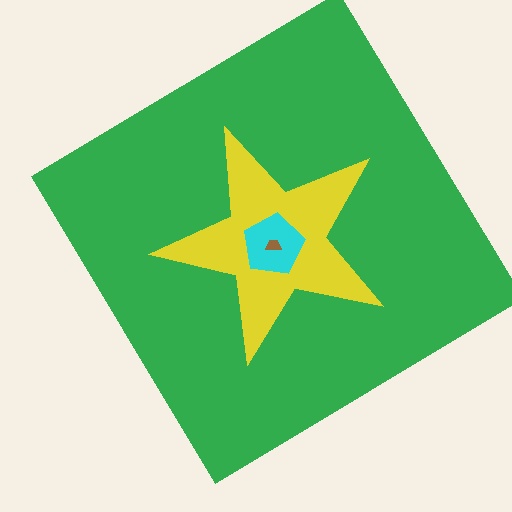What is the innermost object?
The brown trapezoid.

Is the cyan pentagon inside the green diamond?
Yes.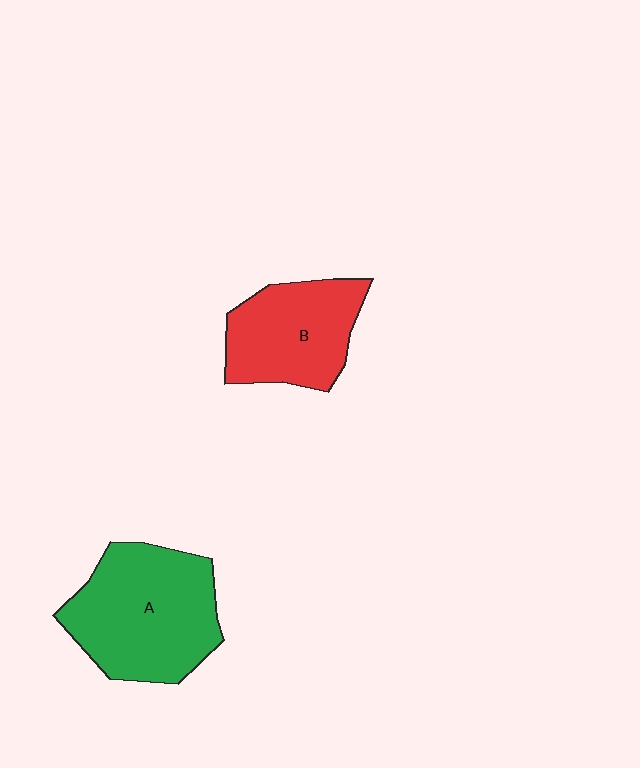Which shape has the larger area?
Shape A (green).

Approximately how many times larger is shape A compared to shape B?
Approximately 1.4 times.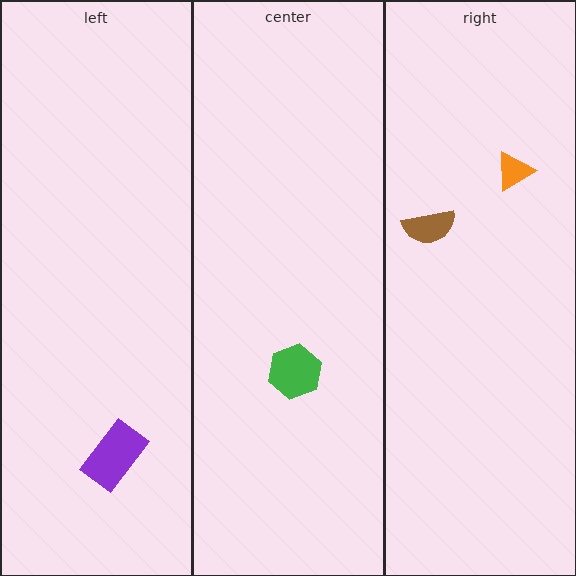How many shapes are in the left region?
1.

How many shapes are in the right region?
2.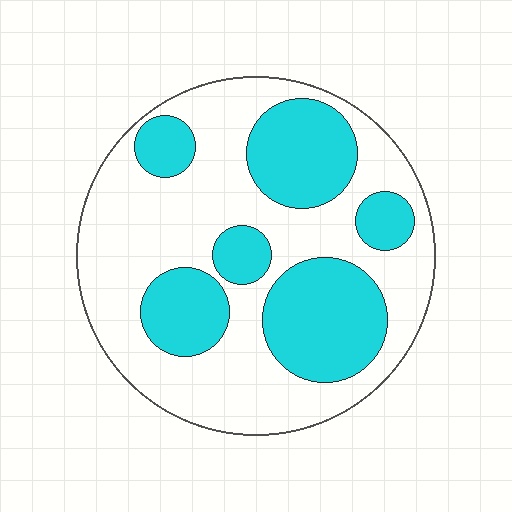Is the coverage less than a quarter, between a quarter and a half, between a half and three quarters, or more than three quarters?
Between a quarter and a half.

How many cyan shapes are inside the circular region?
6.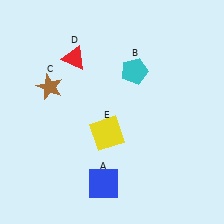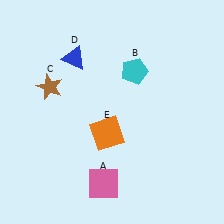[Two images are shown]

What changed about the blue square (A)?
In Image 1, A is blue. In Image 2, it changed to pink.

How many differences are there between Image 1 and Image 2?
There are 3 differences between the two images.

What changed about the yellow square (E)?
In Image 1, E is yellow. In Image 2, it changed to orange.